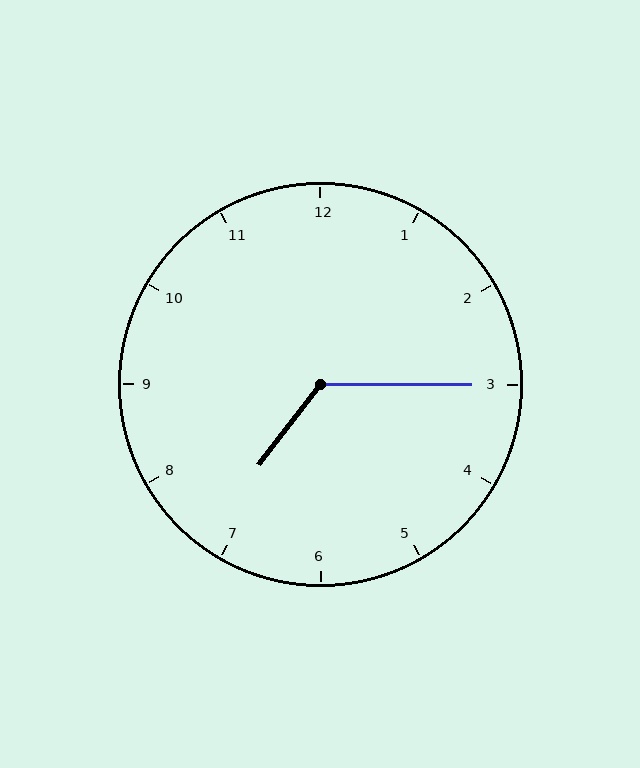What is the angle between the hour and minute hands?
Approximately 128 degrees.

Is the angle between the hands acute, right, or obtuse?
It is obtuse.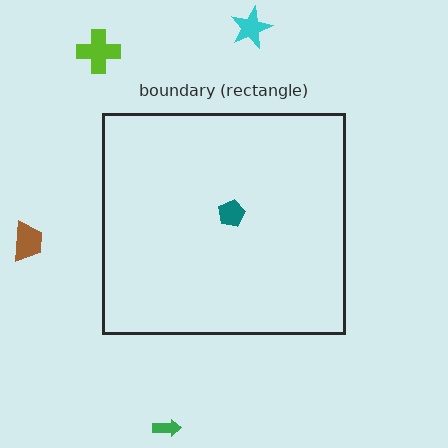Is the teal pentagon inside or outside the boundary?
Inside.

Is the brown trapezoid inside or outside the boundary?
Outside.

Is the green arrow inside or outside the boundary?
Outside.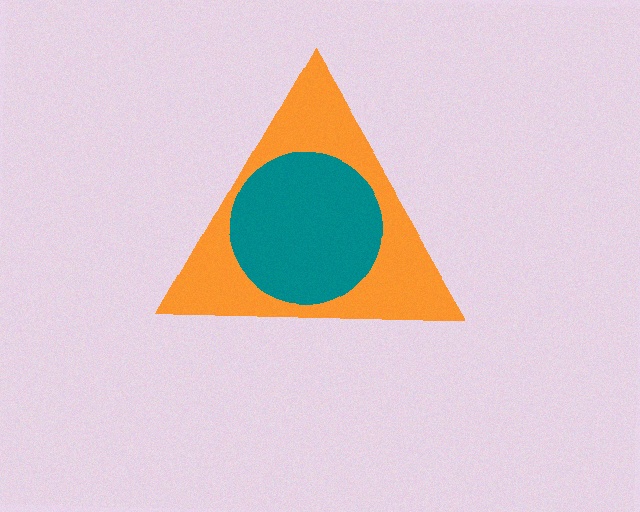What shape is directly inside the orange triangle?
The teal circle.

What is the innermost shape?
The teal circle.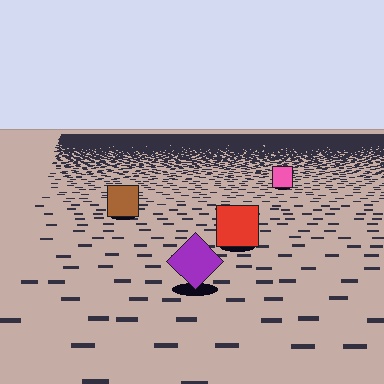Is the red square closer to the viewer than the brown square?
Yes. The red square is closer — you can tell from the texture gradient: the ground texture is coarser near it.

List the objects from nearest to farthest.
From nearest to farthest: the purple diamond, the red square, the brown square, the pink square.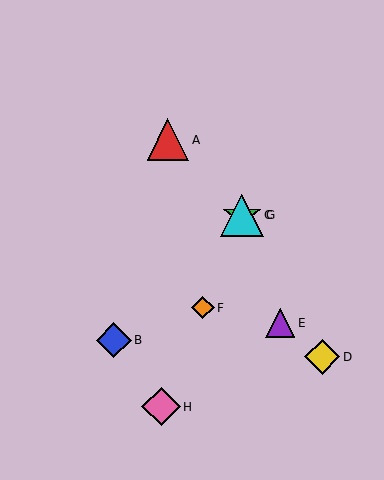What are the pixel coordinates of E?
Object E is at (280, 323).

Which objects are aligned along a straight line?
Objects C, F, G, H are aligned along a straight line.